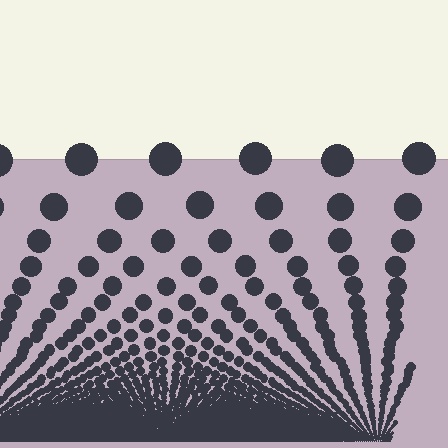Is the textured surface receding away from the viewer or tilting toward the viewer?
The surface appears to tilt toward the viewer. Texture elements get larger and sparser toward the top.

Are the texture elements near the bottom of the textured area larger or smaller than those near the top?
Smaller. The gradient is inverted — elements near the bottom are smaller and denser.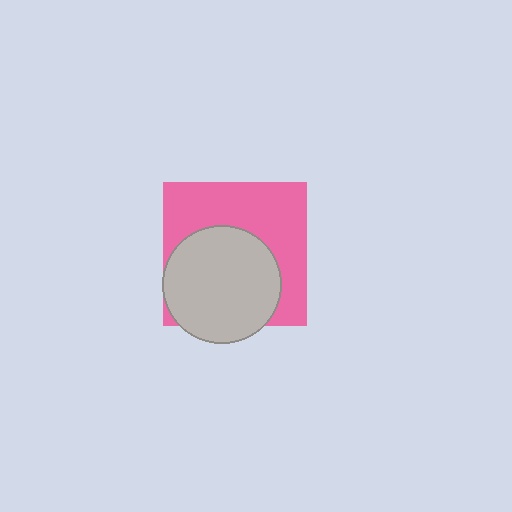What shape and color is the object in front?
The object in front is a light gray circle.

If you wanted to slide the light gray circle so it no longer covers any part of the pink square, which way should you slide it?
Slide it down — that is the most direct way to separate the two shapes.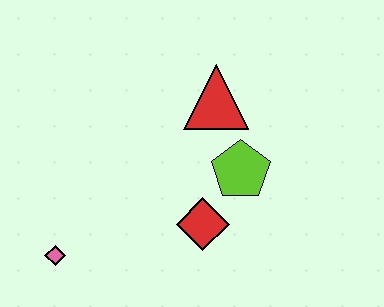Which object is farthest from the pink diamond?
The red triangle is farthest from the pink diamond.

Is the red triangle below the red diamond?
No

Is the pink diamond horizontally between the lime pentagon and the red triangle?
No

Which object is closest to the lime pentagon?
The red diamond is closest to the lime pentagon.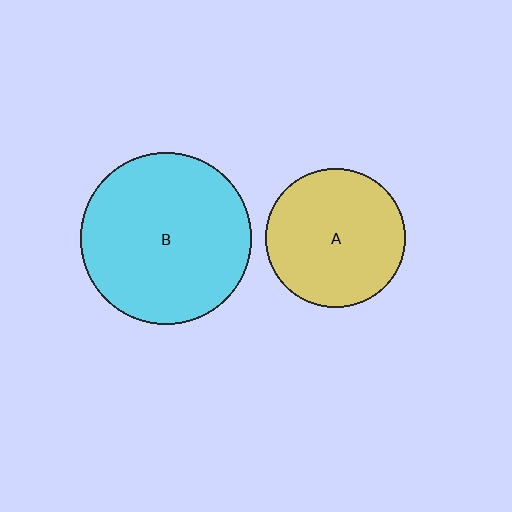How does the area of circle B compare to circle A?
Approximately 1.5 times.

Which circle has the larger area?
Circle B (cyan).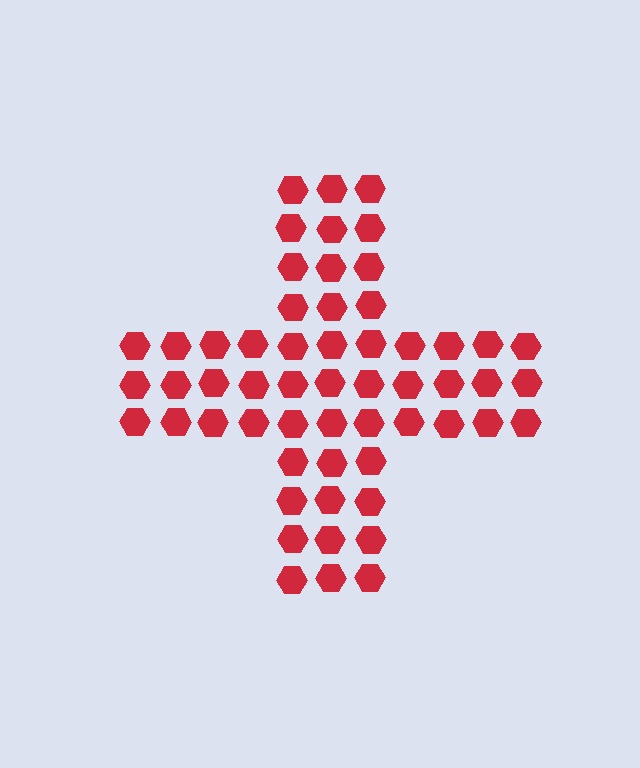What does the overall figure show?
The overall figure shows a cross.